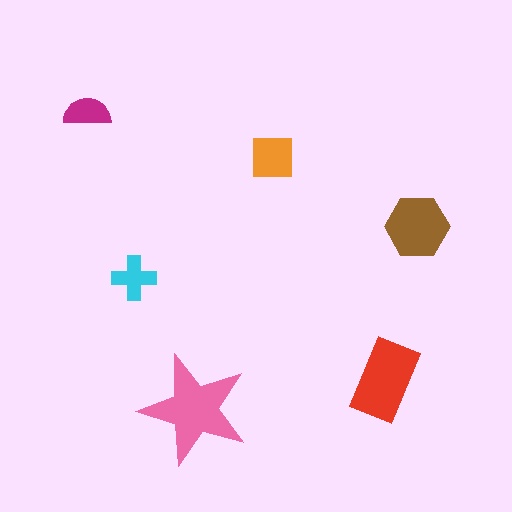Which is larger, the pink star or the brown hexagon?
The pink star.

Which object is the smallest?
The magenta semicircle.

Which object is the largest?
The pink star.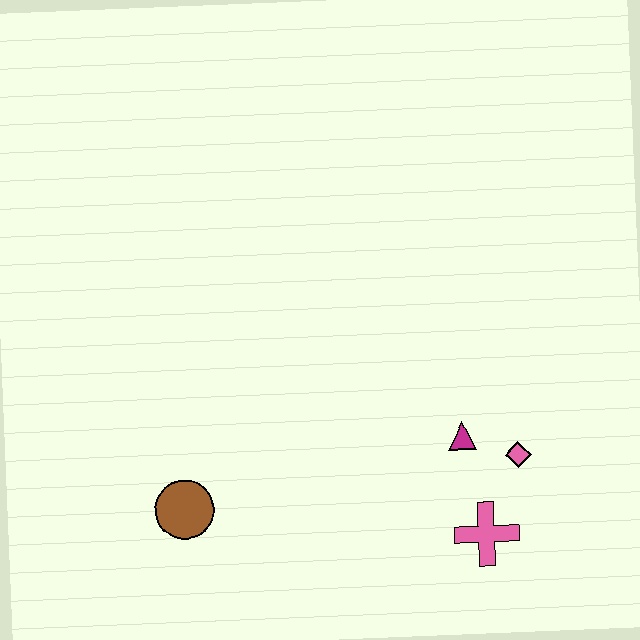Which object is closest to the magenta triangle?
The pink diamond is closest to the magenta triangle.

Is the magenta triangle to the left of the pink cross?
Yes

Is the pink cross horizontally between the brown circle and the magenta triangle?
No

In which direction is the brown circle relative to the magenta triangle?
The brown circle is to the left of the magenta triangle.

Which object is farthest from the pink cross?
The brown circle is farthest from the pink cross.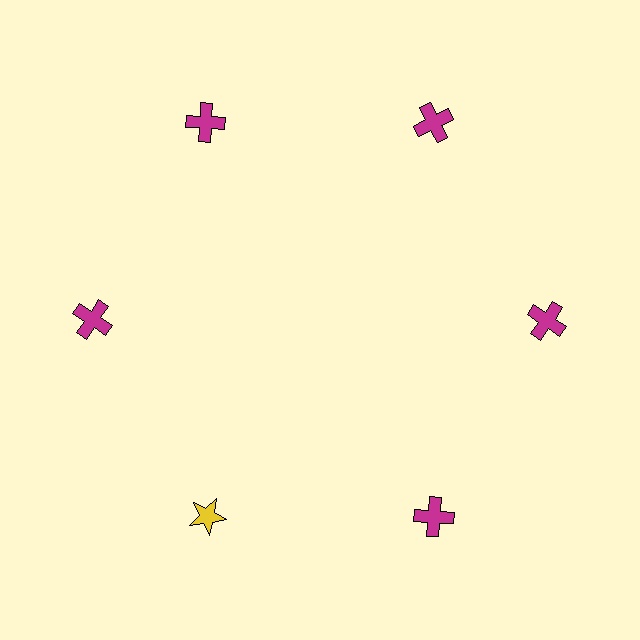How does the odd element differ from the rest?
It differs in both color (yellow instead of magenta) and shape (star instead of cross).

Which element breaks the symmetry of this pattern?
The yellow star at roughly the 7 o'clock position breaks the symmetry. All other shapes are magenta crosses.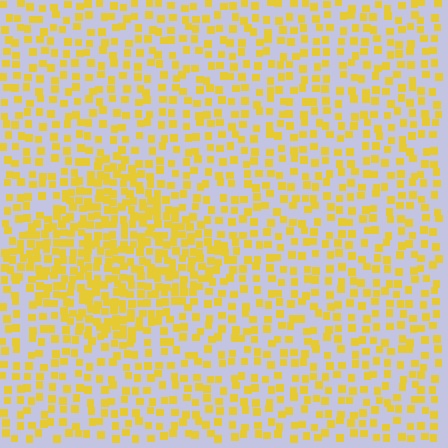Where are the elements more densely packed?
The elements are more densely packed inside the diamond boundary.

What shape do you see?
I see a diamond.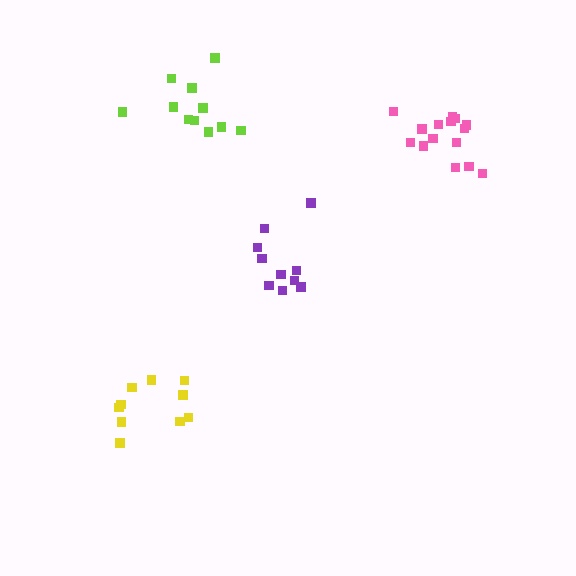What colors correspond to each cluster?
The clusters are colored: pink, lime, purple, yellow.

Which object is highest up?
The lime cluster is topmost.